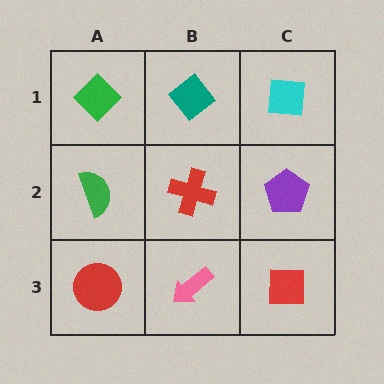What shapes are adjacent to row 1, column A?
A green semicircle (row 2, column A), a teal diamond (row 1, column B).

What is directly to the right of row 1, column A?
A teal diamond.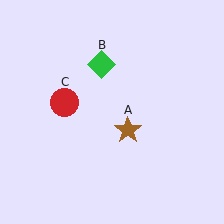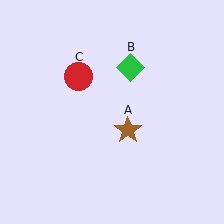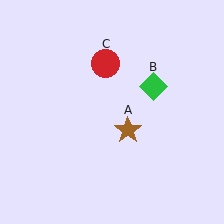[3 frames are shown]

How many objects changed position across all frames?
2 objects changed position: green diamond (object B), red circle (object C).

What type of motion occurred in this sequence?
The green diamond (object B), red circle (object C) rotated clockwise around the center of the scene.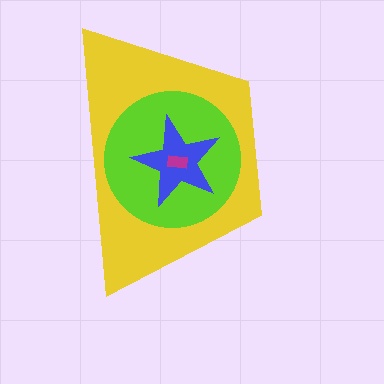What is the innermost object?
The magenta rectangle.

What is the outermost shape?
The yellow trapezoid.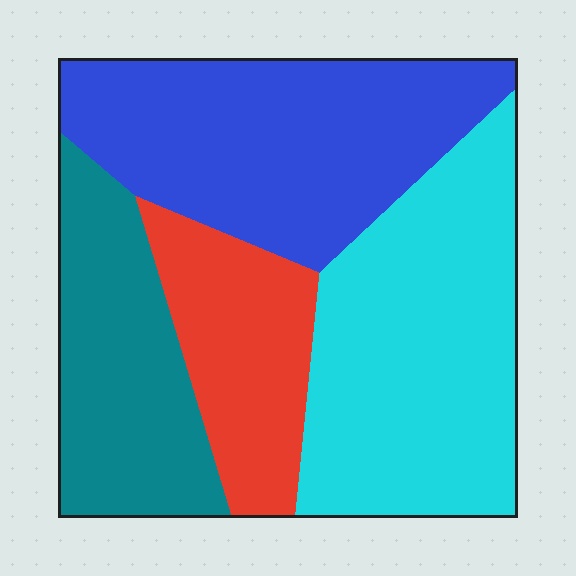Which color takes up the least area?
Red, at roughly 15%.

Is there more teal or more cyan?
Cyan.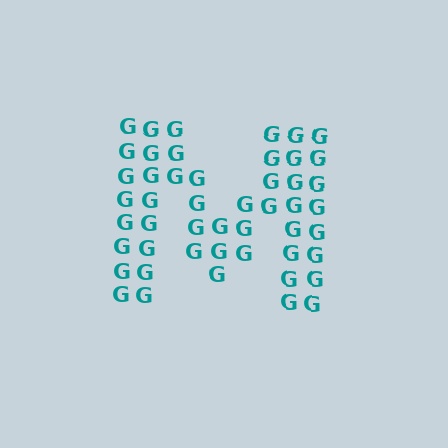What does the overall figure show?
The overall figure shows the letter M.